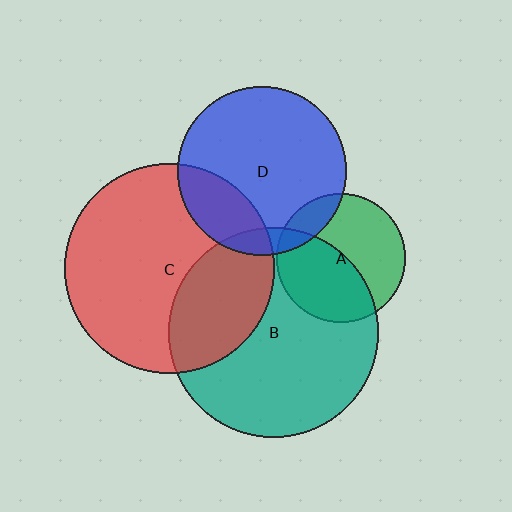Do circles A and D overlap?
Yes.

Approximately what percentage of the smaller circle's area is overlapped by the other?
Approximately 15%.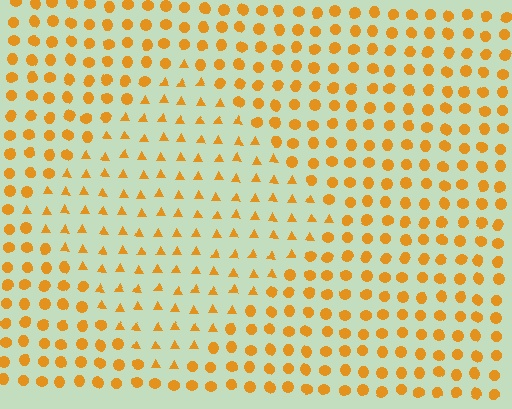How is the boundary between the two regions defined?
The boundary is defined by a change in element shape: triangles inside vs. circles outside. All elements share the same color and spacing.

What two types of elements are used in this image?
The image uses triangles inside the diamond region and circles outside it.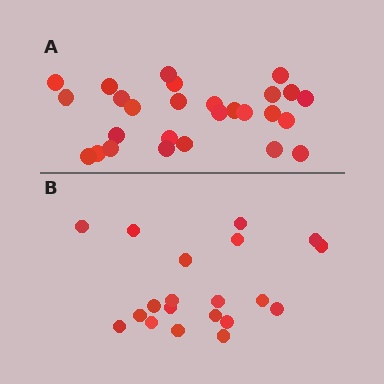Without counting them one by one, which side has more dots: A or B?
Region A (the top region) has more dots.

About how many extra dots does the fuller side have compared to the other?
Region A has roughly 8 or so more dots than region B.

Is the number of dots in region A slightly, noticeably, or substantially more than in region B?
Region A has noticeably more, but not dramatically so. The ratio is roughly 1.4 to 1.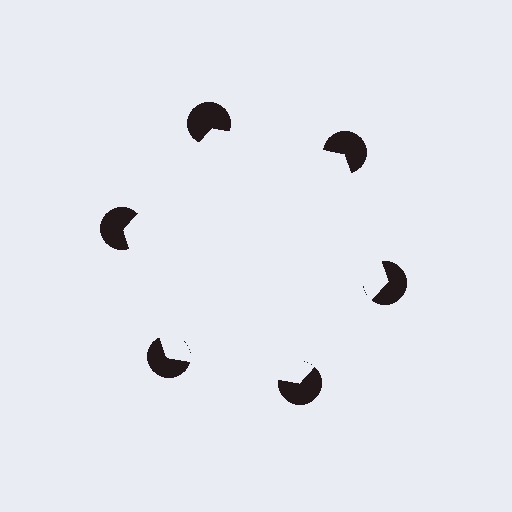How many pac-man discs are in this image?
There are 6 — one at each vertex of the illusory hexagon.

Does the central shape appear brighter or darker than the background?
It typically appears slightly brighter than the background, even though no actual brightness change is drawn.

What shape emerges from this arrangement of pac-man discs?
An illusory hexagon — its edges are inferred from the aligned wedge cuts in the pac-man discs, not physically drawn.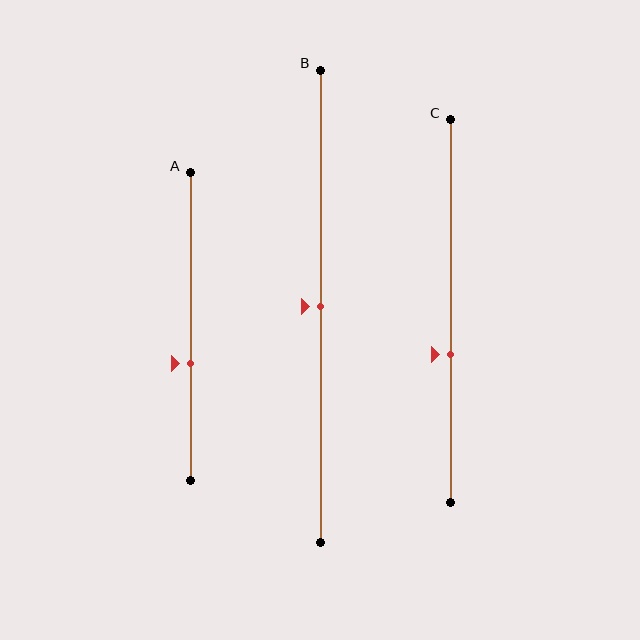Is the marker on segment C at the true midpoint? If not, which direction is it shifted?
No, the marker on segment C is shifted downward by about 11% of the segment length.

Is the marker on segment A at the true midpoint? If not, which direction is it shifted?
No, the marker on segment A is shifted downward by about 12% of the segment length.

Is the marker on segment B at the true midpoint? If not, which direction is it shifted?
Yes, the marker on segment B is at the true midpoint.